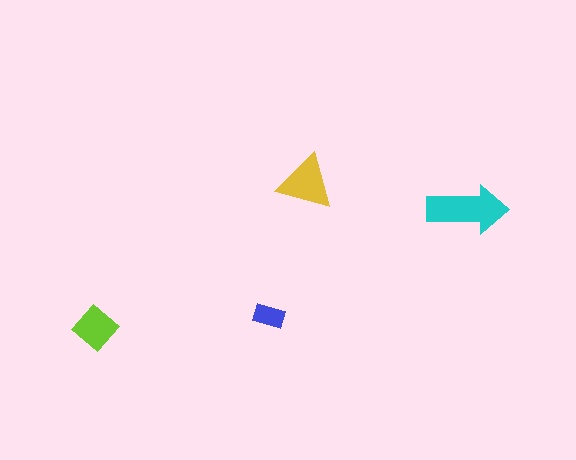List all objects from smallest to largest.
The blue rectangle, the lime diamond, the yellow triangle, the cyan arrow.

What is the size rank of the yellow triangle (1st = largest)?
2nd.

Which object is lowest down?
The lime diamond is bottommost.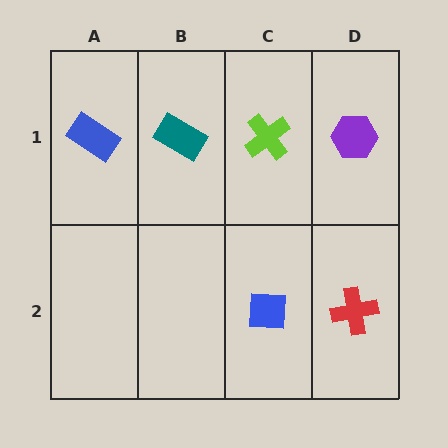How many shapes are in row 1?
4 shapes.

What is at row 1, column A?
A blue rectangle.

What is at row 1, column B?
A teal rectangle.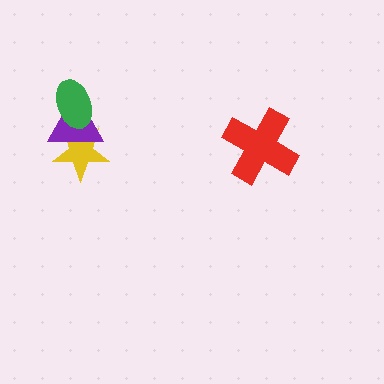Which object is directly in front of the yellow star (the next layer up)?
The purple triangle is directly in front of the yellow star.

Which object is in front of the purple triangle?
The green ellipse is in front of the purple triangle.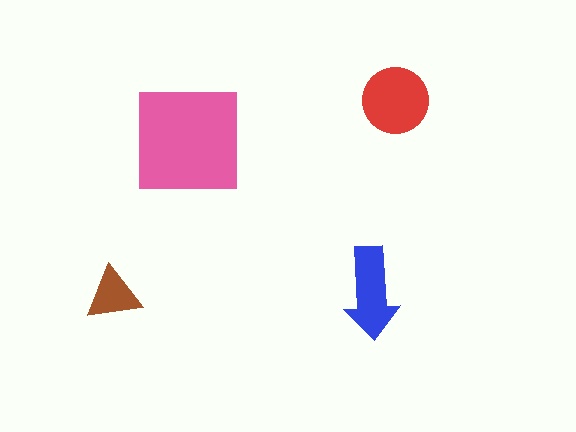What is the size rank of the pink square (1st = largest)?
1st.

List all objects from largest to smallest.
The pink square, the red circle, the blue arrow, the brown triangle.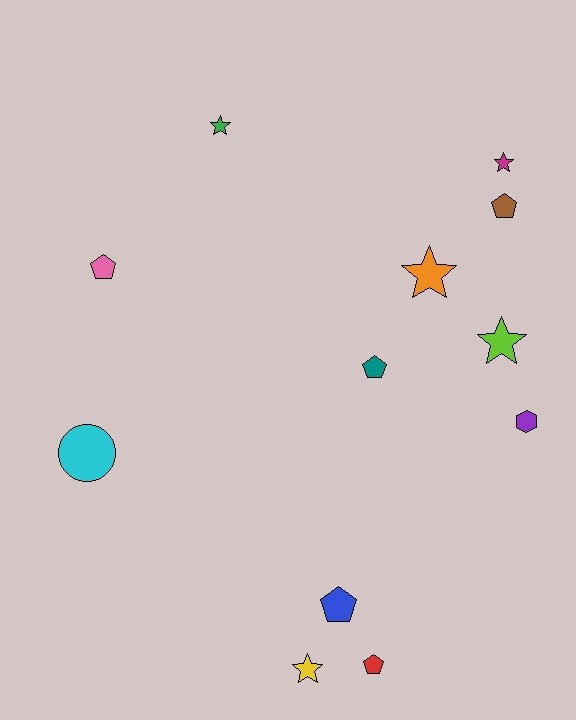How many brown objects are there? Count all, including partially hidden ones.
There is 1 brown object.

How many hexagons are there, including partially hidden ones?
There is 1 hexagon.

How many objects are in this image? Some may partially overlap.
There are 12 objects.